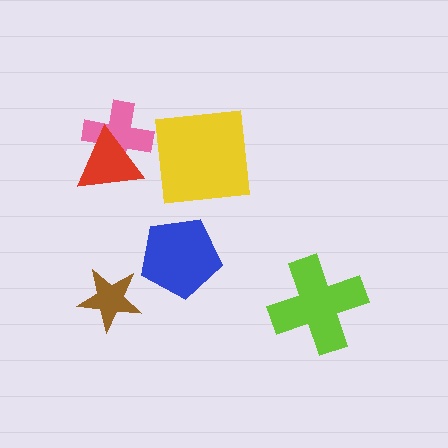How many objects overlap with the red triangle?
1 object overlaps with the red triangle.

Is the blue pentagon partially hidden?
No, no other shape covers it.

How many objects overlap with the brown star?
0 objects overlap with the brown star.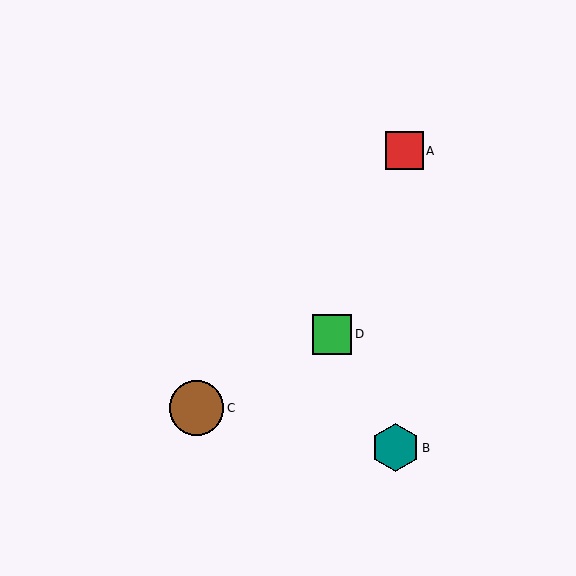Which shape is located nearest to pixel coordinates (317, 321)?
The green square (labeled D) at (332, 334) is nearest to that location.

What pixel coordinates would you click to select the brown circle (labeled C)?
Click at (196, 408) to select the brown circle C.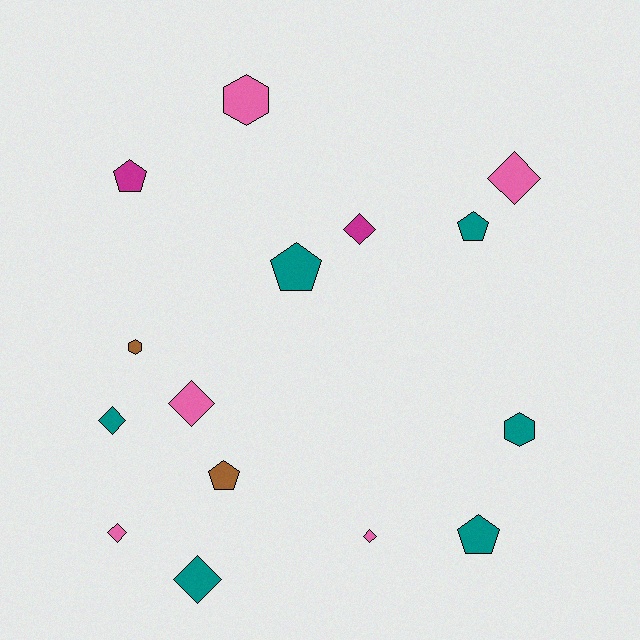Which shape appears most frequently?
Diamond, with 7 objects.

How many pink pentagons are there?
There are no pink pentagons.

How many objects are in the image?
There are 15 objects.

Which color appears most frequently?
Teal, with 6 objects.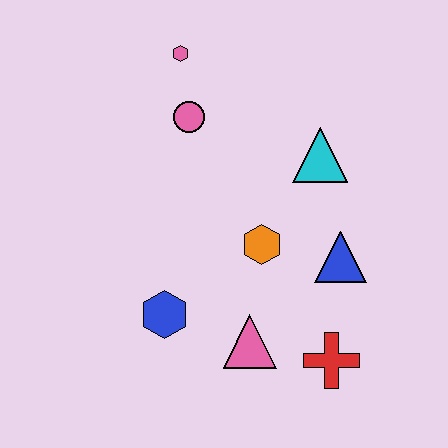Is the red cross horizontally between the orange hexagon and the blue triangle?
Yes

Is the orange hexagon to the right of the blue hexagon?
Yes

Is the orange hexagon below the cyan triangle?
Yes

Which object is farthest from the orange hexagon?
The pink hexagon is farthest from the orange hexagon.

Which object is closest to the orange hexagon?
The blue triangle is closest to the orange hexagon.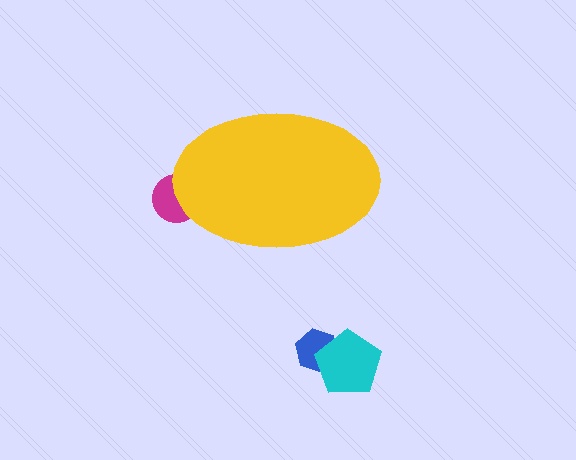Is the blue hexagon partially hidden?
No, the blue hexagon is fully visible.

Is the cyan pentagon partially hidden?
No, the cyan pentagon is fully visible.